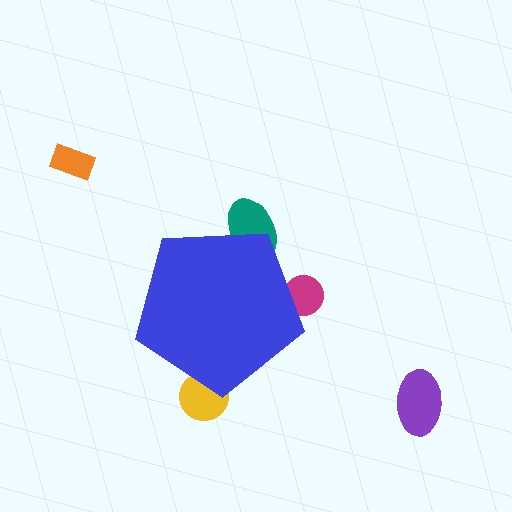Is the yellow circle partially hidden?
Yes, the yellow circle is partially hidden behind the blue pentagon.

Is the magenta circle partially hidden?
Yes, the magenta circle is partially hidden behind the blue pentagon.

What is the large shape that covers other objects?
A blue pentagon.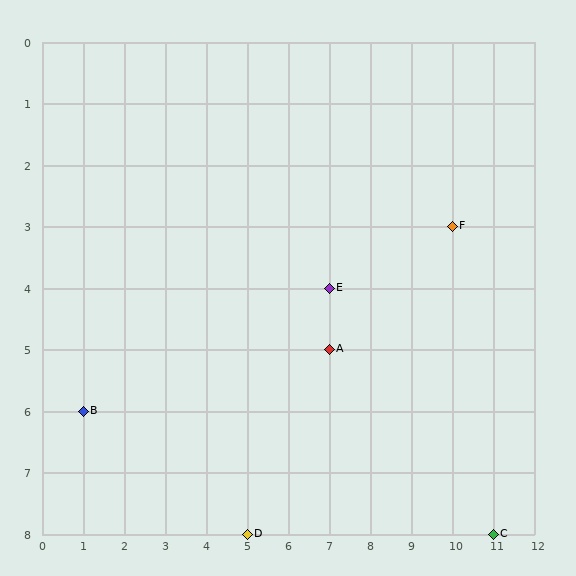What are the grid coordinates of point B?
Point B is at grid coordinates (1, 6).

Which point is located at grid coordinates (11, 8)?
Point C is at (11, 8).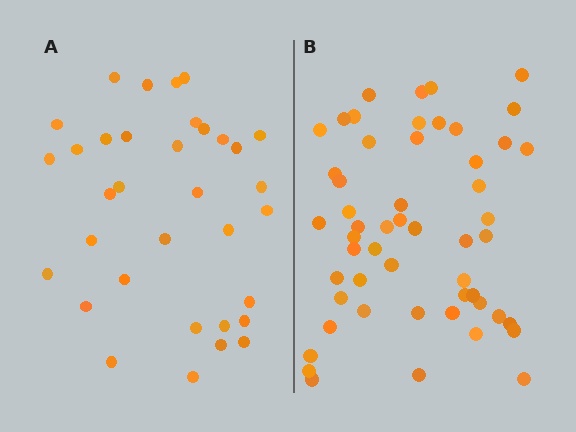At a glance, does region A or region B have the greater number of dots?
Region B (the right region) has more dots.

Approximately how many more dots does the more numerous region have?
Region B has approximately 20 more dots than region A.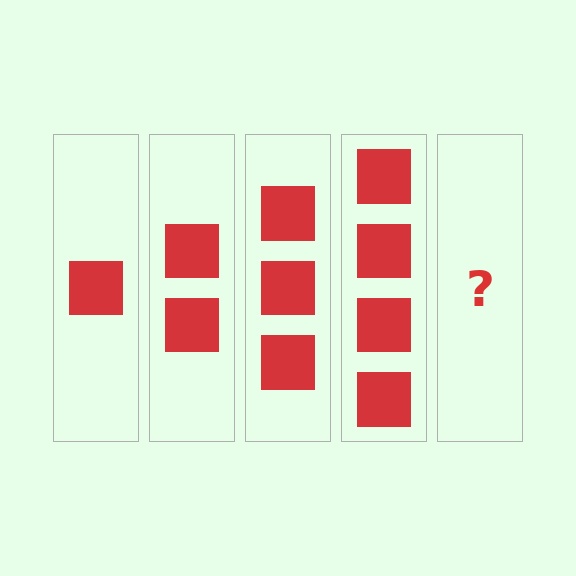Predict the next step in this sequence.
The next step is 5 squares.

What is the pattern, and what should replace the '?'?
The pattern is that each step adds one more square. The '?' should be 5 squares.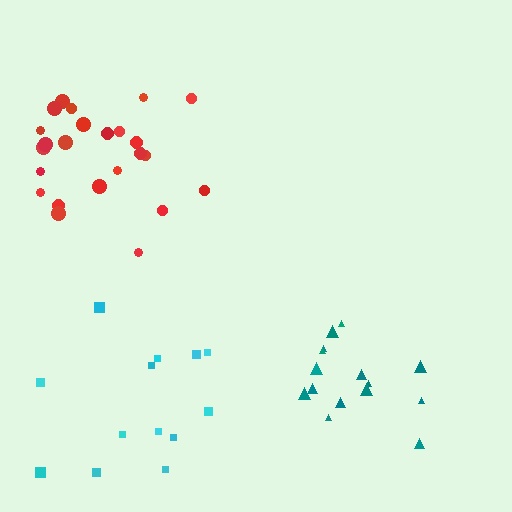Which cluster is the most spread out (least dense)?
Cyan.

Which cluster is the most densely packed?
Red.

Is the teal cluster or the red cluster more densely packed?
Red.